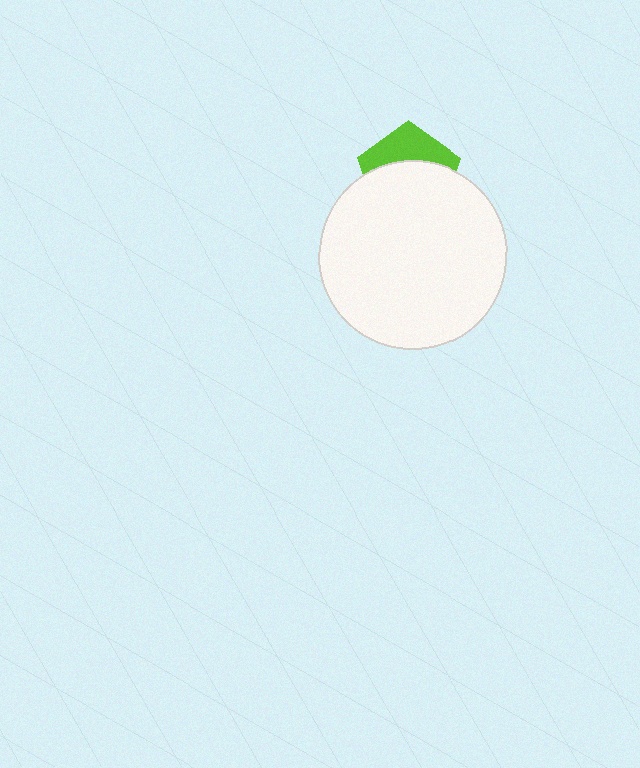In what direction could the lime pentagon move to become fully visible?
The lime pentagon could move up. That would shift it out from behind the white circle entirely.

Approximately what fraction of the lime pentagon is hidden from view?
Roughly 62% of the lime pentagon is hidden behind the white circle.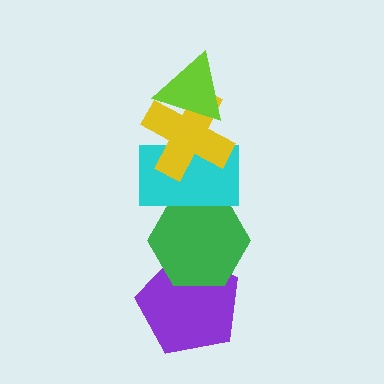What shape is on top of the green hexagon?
The cyan rectangle is on top of the green hexagon.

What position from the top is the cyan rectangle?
The cyan rectangle is 3rd from the top.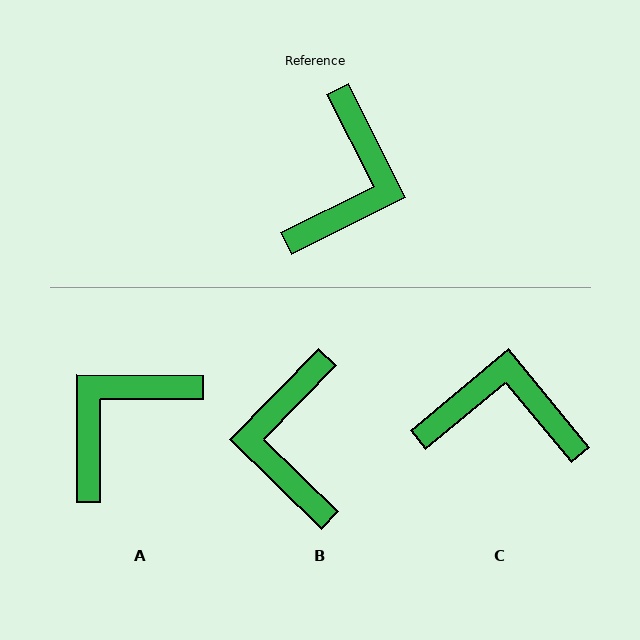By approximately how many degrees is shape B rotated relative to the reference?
Approximately 161 degrees clockwise.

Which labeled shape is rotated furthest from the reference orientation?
B, about 161 degrees away.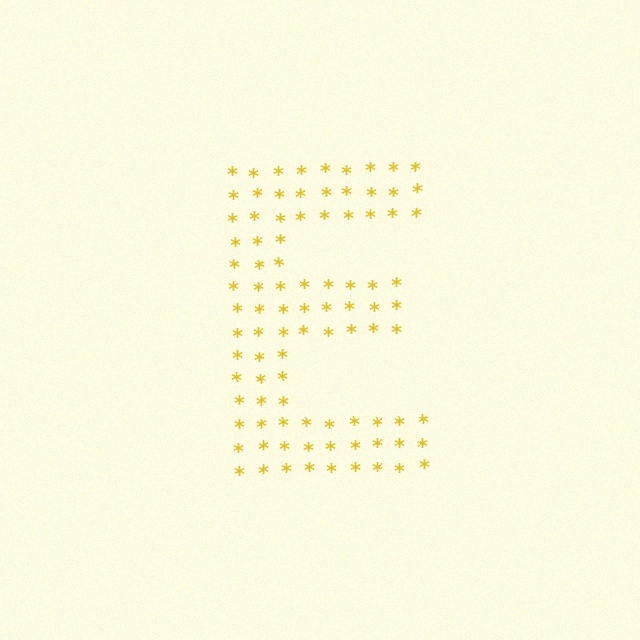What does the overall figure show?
The overall figure shows the letter E.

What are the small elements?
The small elements are asterisks.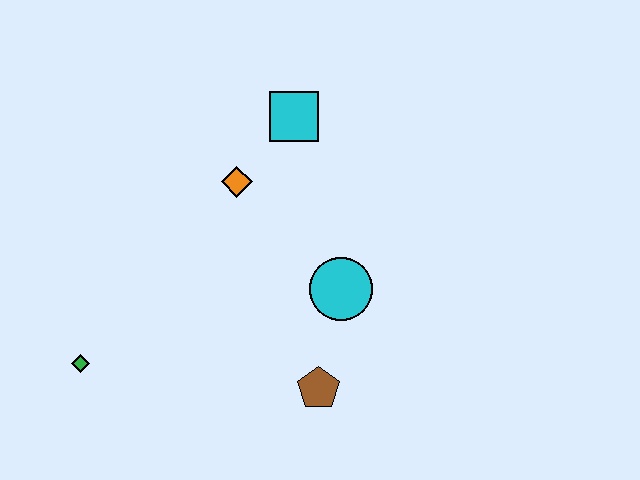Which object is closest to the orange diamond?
The cyan square is closest to the orange diamond.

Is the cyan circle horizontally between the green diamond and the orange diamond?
No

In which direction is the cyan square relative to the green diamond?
The cyan square is above the green diamond.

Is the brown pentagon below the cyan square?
Yes